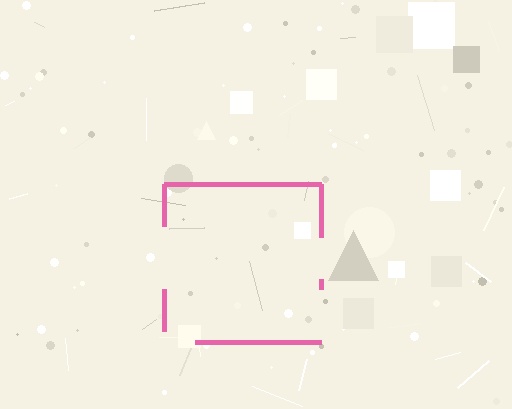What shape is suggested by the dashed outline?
The dashed outline suggests a square.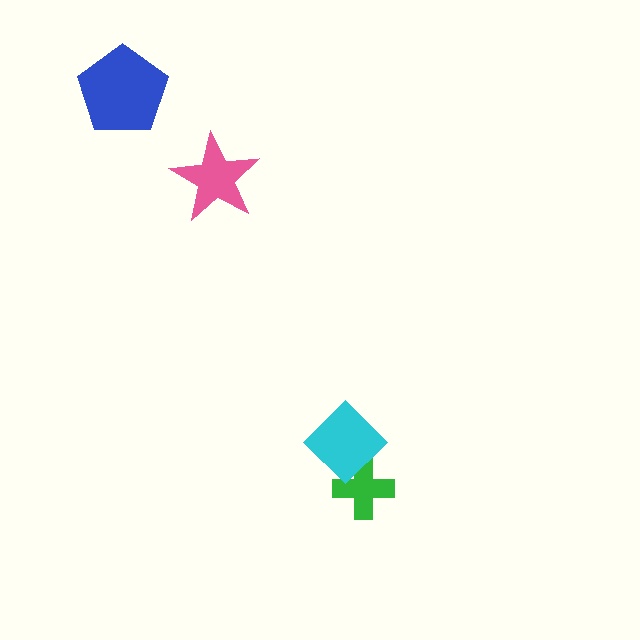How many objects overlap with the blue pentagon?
0 objects overlap with the blue pentagon.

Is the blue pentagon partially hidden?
No, no other shape covers it.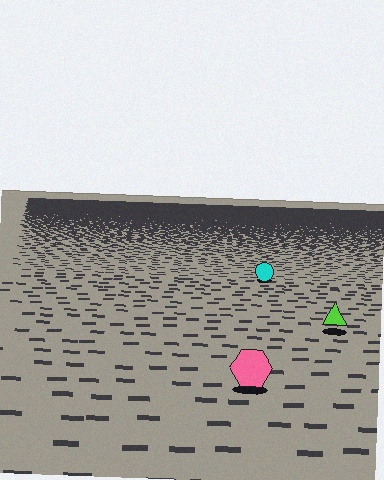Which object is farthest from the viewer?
The cyan circle is farthest from the viewer. It appears smaller and the ground texture around it is denser.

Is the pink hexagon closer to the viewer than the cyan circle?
Yes. The pink hexagon is closer — you can tell from the texture gradient: the ground texture is coarser near it.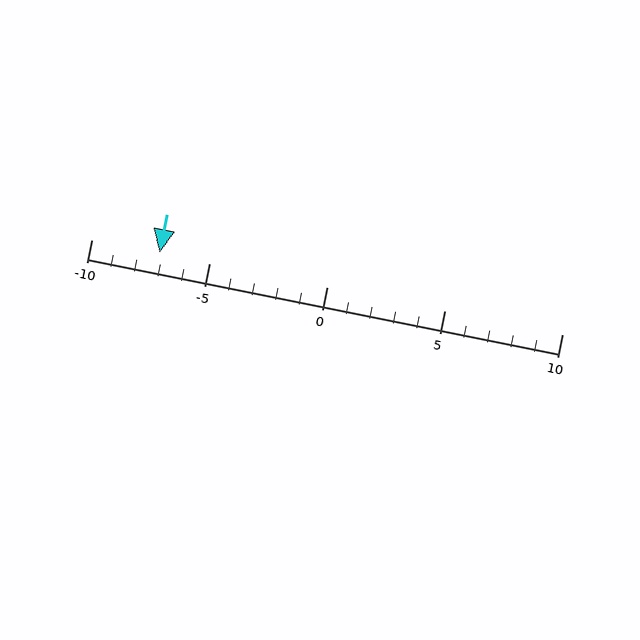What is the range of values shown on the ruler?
The ruler shows values from -10 to 10.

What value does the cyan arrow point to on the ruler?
The cyan arrow points to approximately -7.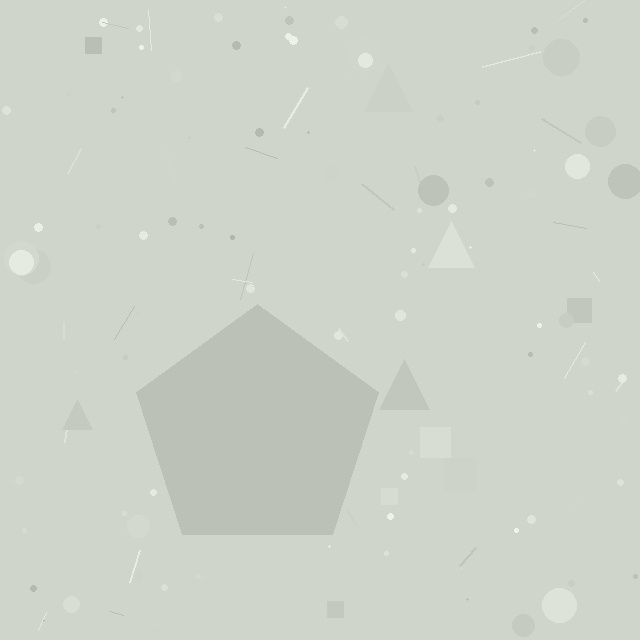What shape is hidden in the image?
A pentagon is hidden in the image.